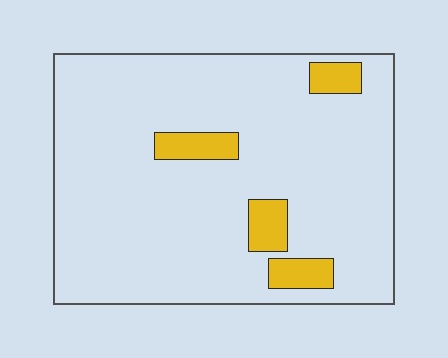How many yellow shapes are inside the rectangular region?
4.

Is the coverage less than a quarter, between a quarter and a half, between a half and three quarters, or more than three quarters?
Less than a quarter.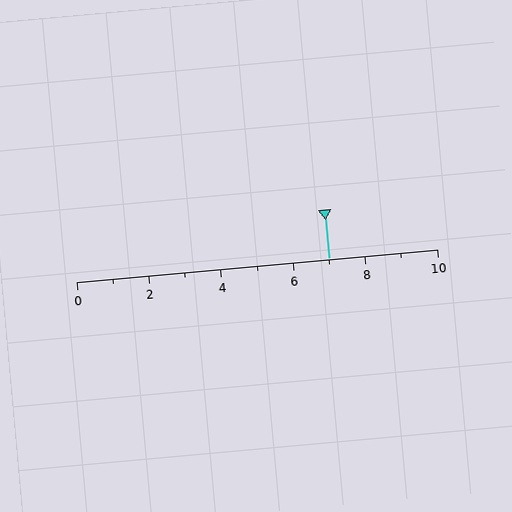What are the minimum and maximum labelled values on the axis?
The axis runs from 0 to 10.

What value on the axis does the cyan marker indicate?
The marker indicates approximately 7.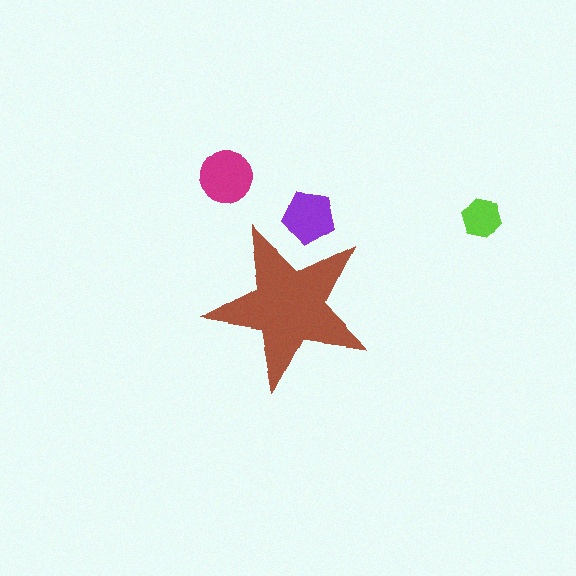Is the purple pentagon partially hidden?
Yes, the purple pentagon is partially hidden behind the brown star.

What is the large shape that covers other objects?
A brown star.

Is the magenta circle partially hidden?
No, the magenta circle is fully visible.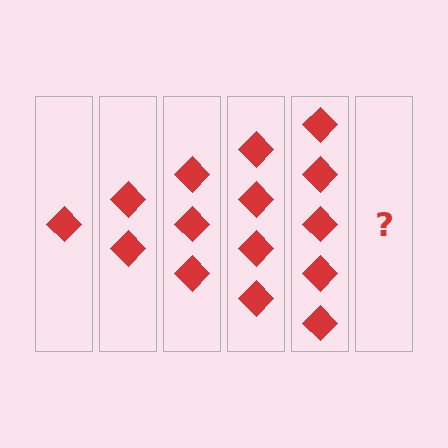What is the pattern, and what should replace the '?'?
The pattern is that each step adds one more diamond. The '?' should be 6 diamonds.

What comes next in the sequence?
The next element should be 6 diamonds.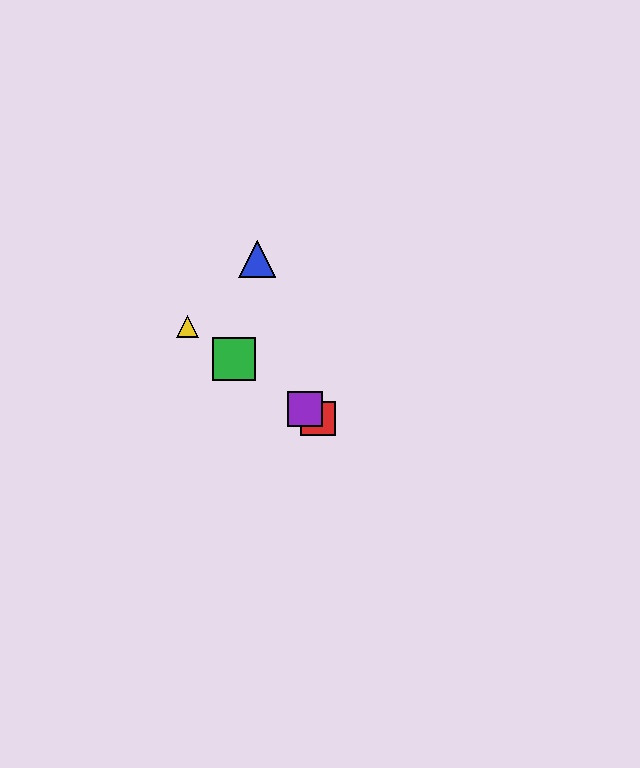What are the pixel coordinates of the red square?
The red square is at (318, 418).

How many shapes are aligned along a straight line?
4 shapes (the red square, the green square, the yellow triangle, the purple square) are aligned along a straight line.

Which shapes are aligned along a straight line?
The red square, the green square, the yellow triangle, the purple square are aligned along a straight line.